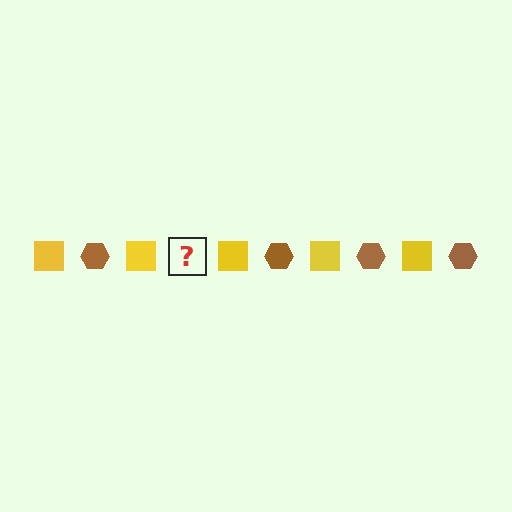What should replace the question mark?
The question mark should be replaced with a brown hexagon.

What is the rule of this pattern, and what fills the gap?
The rule is that the pattern alternates between yellow square and brown hexagon. The gap should be filled with a brown hexagon.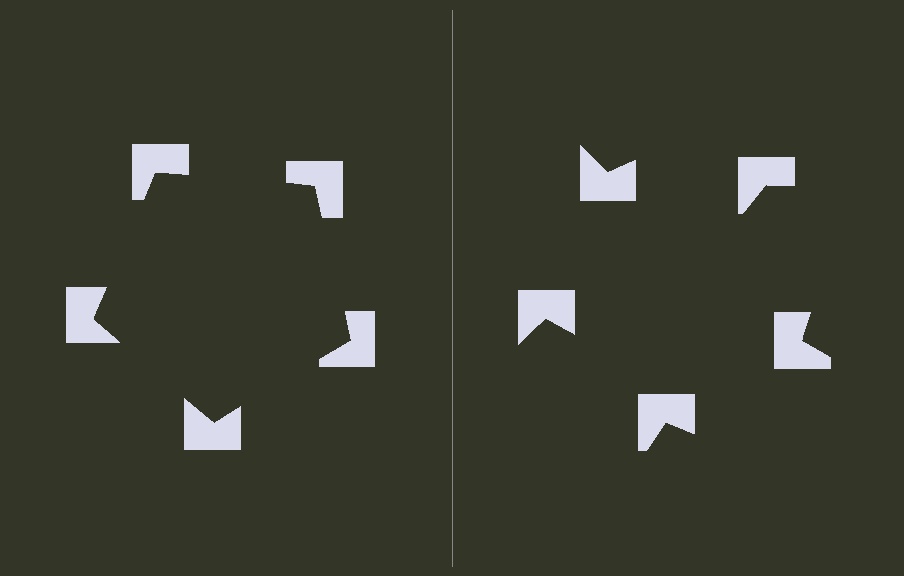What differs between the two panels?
The notched squares are positioned identically on both sides; only the wedge orientations differ. On the left they align to a pentagon; on the right they are misaligned.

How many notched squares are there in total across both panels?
10 — 5 on each side.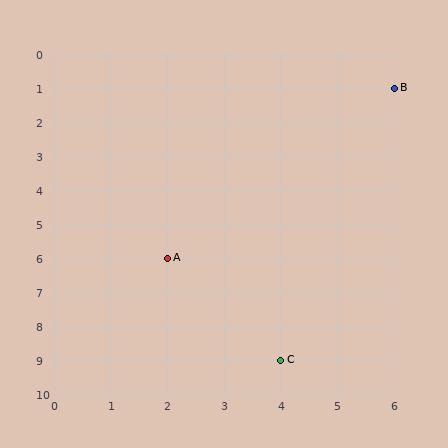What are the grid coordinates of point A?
Point A is at grid coordinates (2, 6).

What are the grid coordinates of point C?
Point C is at grid coordinates (4, 9).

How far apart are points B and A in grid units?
Points B and A are 4 columns and 5 rows apart (about 6.4 grid units diagonally).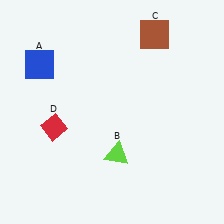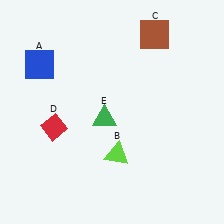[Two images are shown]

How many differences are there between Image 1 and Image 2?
There is 1 difference between the two images.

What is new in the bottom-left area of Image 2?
A green triangle (E) was added in the bottom-left area of Image 2.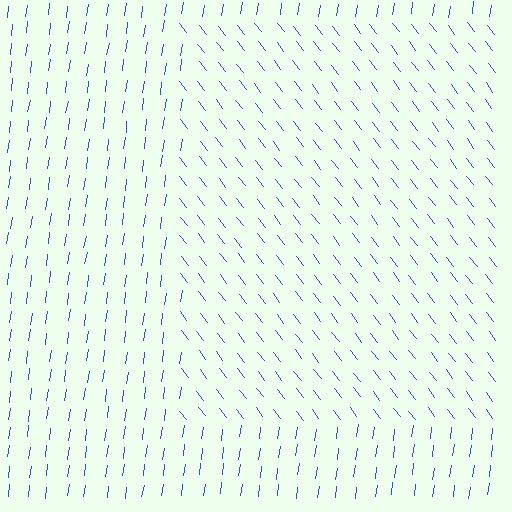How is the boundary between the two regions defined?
The boundary is defined purely by a change in line orientation (approximately 45 degrees difference). All lines are the same color and thickness.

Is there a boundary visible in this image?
Yes, there is a texture boundary formed by a change in line orientation.